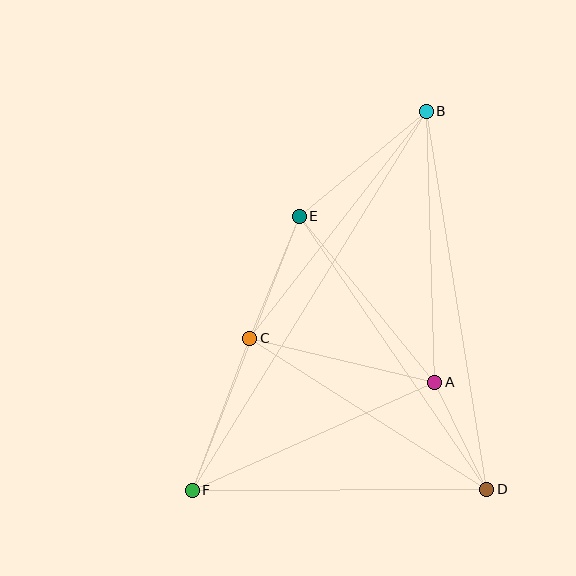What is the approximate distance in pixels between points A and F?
The distance between A and F is approximately 265 pixels.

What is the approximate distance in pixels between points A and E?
The distance between A and E is approximately 215 pixels.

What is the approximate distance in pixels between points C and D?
The distance between C and D is approximately 281 pixels.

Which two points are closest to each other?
Points A and D are closest to each other.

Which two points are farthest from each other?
Points B and F are farthest from each other.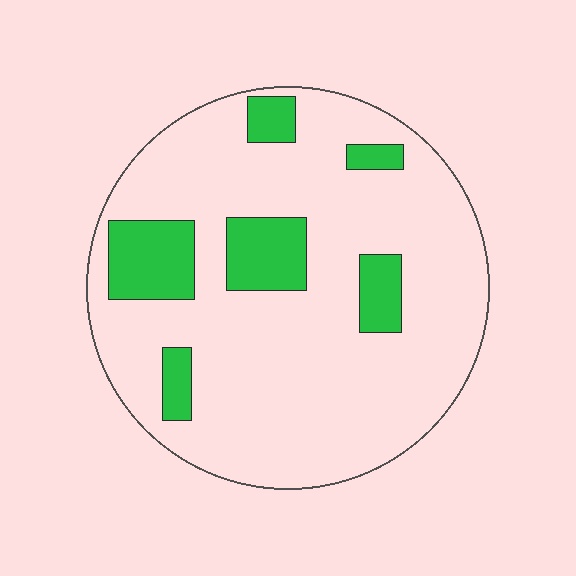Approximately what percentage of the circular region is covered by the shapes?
Approximately 15%.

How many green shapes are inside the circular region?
6.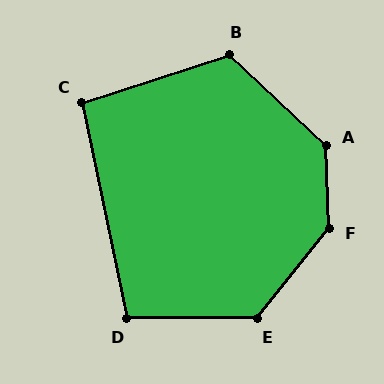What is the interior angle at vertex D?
Approximately 102 degrees (obtuse).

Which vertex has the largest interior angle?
F, at approximately 139 degrees.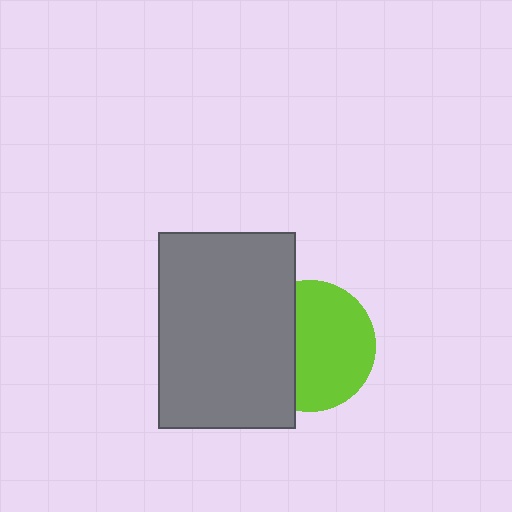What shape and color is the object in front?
The object in front is a gray rectangle.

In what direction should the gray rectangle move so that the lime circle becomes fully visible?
The gray rectangle should move left. That is the shortest direction to clear the overlap and leave the lime circle fully visible.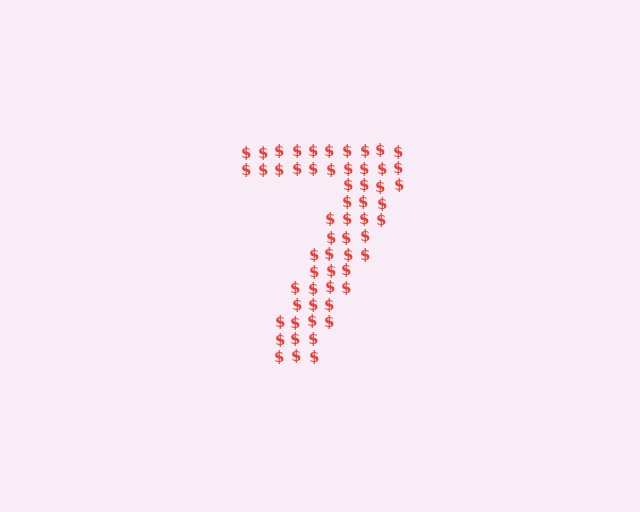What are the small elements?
The small elements are dollar signs.